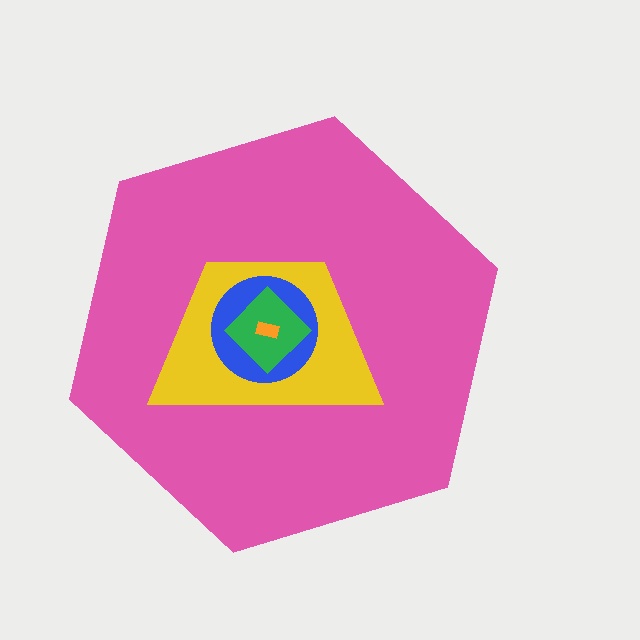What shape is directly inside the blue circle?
The green diamond.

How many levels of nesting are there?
5.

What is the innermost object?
The orange rectangle.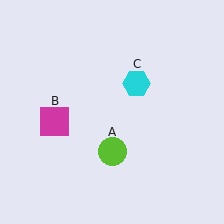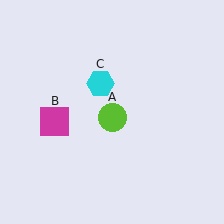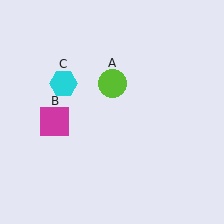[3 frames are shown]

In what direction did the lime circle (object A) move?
The lime circle (object A) moved up.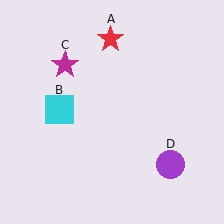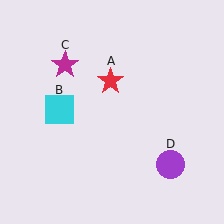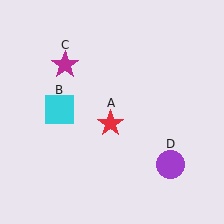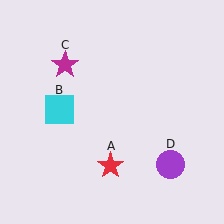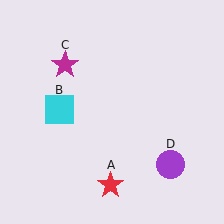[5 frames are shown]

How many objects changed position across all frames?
1 object changed position: red star (object A).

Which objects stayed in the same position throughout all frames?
Cyan square (object B) and magenta star (object C) and purple circle (object D) remained stationary.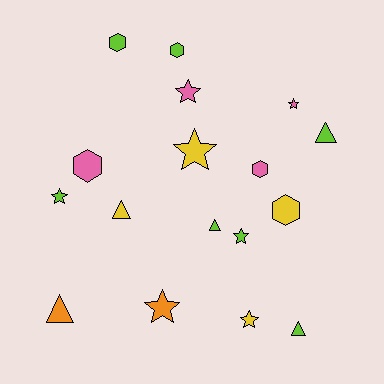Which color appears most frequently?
Lime, with 7 objects.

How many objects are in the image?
There are 17 objects.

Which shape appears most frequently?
Star, with 7 objects.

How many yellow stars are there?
There are 2 yellow stars.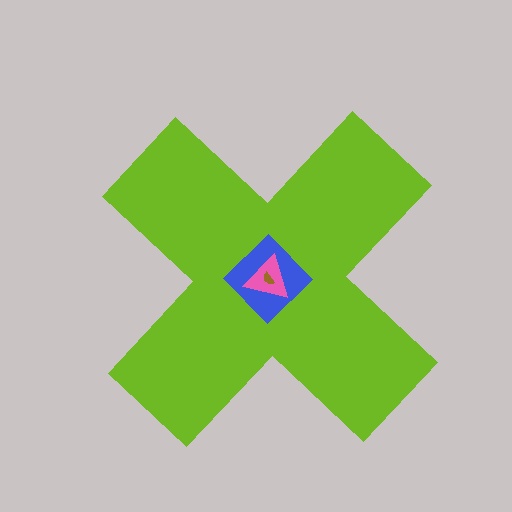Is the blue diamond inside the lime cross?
Yes.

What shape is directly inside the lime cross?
The blue diamond.